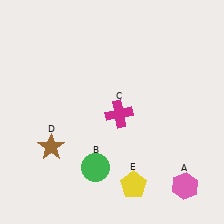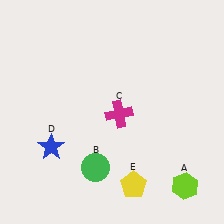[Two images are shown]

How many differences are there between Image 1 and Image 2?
There are 2 differences between the two images.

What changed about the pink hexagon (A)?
In Image 1, A is pink. In Image 2, it changed to lime.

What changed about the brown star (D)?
In Image 1, D is brown. In Image 2, it changed to blue.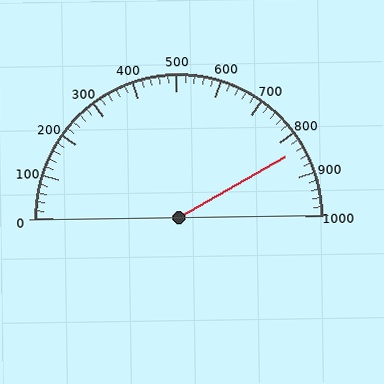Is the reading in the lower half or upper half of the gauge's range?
The reading is in the upper half of the range (0 to 1000).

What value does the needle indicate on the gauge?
The needle indicates approximately 840.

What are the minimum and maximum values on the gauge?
The gauge ranges from 0 to 1000.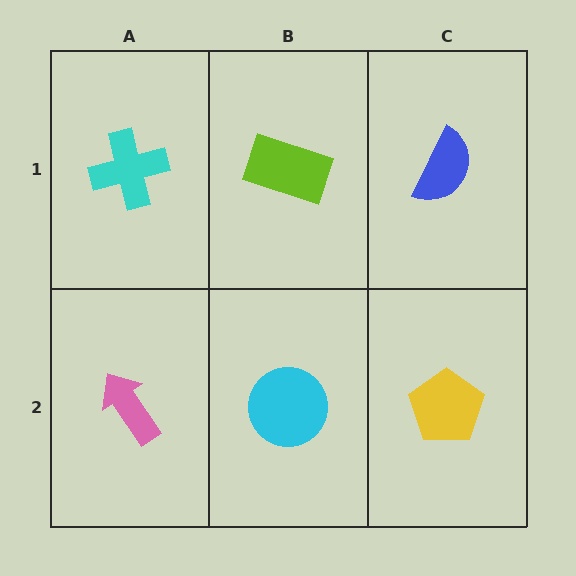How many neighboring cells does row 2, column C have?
2.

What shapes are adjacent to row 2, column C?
A blue semicircle (row 1, column C), a cyan circle (row 2, column B).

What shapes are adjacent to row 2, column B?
A lime rectangle (row 1, column B), a pink arrow (row 2, column A), a yellow pentagon (row 2, column C).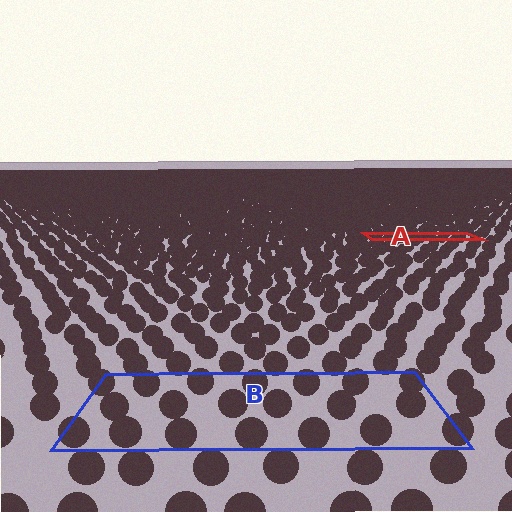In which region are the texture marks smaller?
The texture marks are smaller in region A, because it is farther away.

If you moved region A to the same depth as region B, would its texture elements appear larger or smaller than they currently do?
They would appear larger. At a closer depth, the same texture elements are projected at a bigger on-screen size.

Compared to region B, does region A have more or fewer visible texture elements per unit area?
Region A has more texture elements per unit area — they are packed more densely because it is farther away.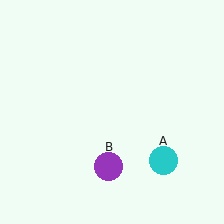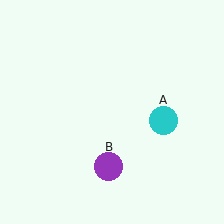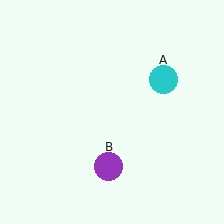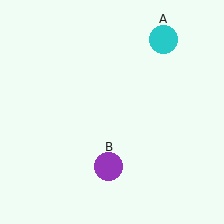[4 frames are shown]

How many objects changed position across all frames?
1 object changed position: cyan circle (object A).